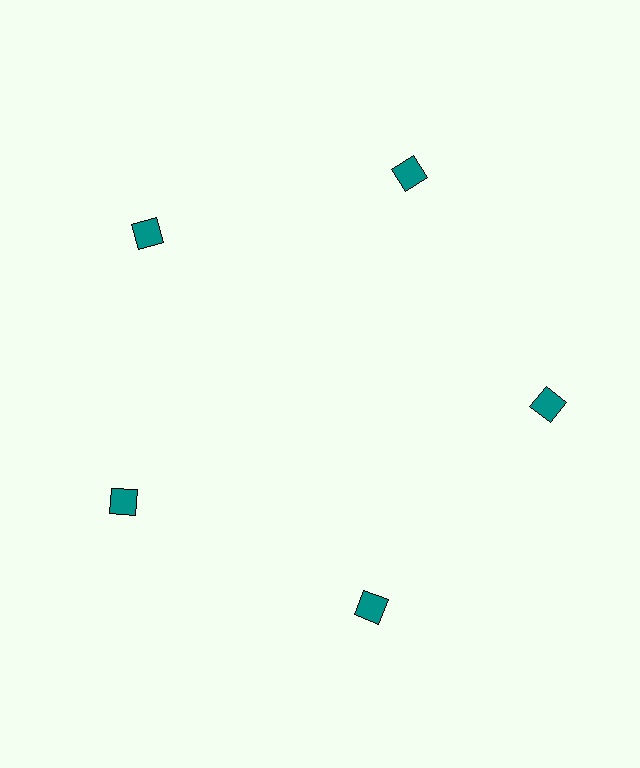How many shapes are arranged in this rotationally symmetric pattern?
There are 5 shapes, arranged in 5 groups of 1.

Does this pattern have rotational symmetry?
Yes, this pattern has 5-fold rotational symmetry. It looks the same after rotating 72 degrees around the center.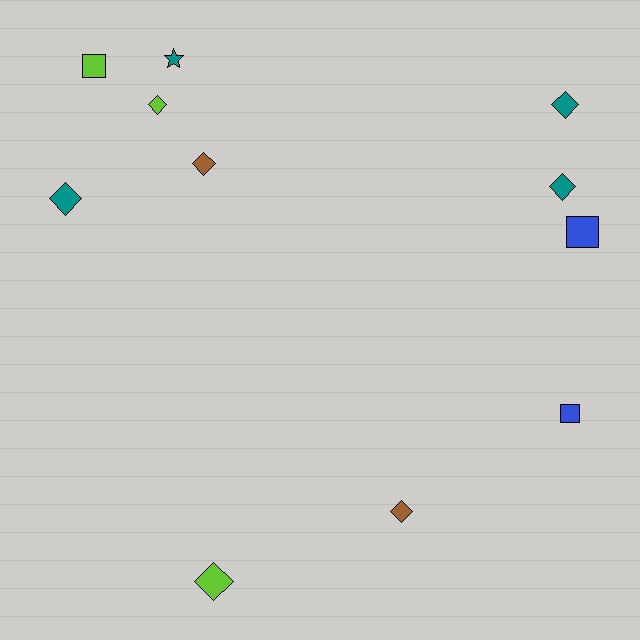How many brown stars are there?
There are no brown stars.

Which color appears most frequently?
Teal, with 4 objects.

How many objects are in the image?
There are 11 objects.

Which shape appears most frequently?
Diamond, with 7 objects.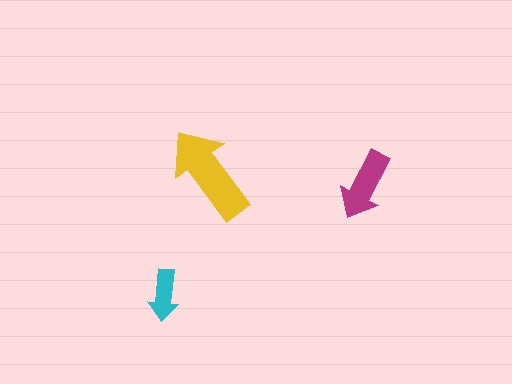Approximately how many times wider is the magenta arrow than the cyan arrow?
About 1.5 times wider.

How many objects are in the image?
There are 3 objects in the image.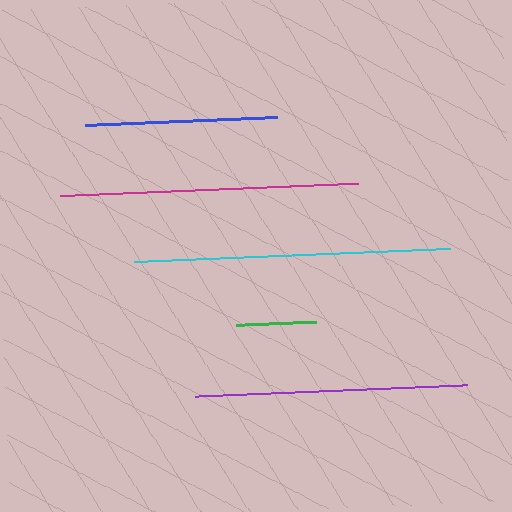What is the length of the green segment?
The green segment is approximately 80 pixels long.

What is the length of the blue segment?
The blue segment is approximately 192 pixels long.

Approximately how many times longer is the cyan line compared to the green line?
The cyan line is approximately 4.0 times the length of the green line.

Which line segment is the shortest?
The green line is the shortest at approximately 80 pixels.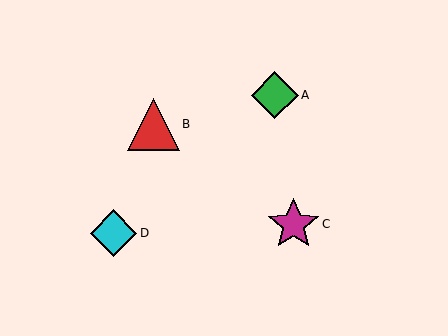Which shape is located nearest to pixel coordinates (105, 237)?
The cyan diamond (labeled D) at (113, 233) is nearest to that location.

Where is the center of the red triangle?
The center of the red triangle is at (153, 124).